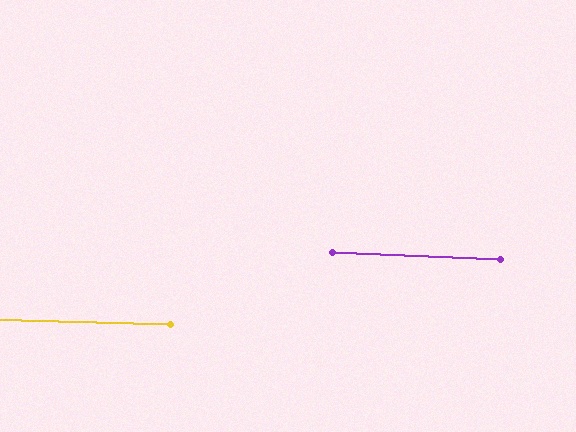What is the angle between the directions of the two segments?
Approximately 1 degree.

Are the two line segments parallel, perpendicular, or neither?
Parallel — their directions differ by only 0.9°.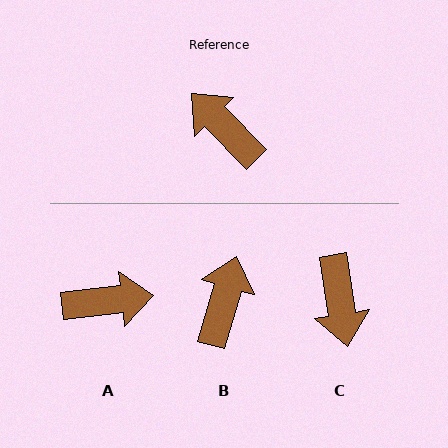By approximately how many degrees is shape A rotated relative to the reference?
Approximately 128 degrees clockwise.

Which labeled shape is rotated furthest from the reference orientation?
C, about 144 degrees away.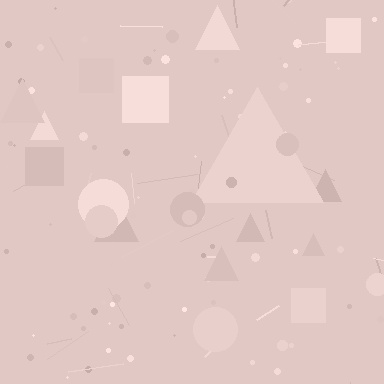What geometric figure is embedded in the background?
A triangle is embedded in the background.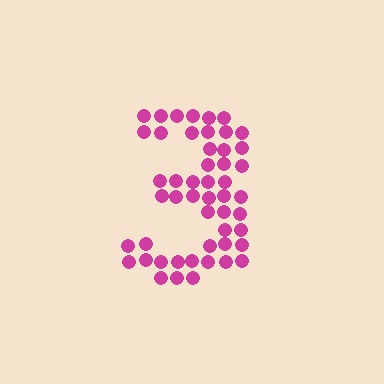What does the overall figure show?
The overall figure shows the digit 3.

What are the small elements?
The small elements are circles.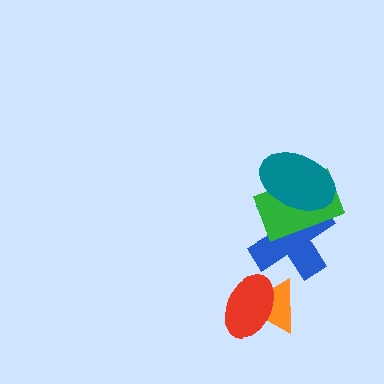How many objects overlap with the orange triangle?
1 object overlaps with the orange triangle.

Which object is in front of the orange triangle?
The red ellipse is in front of the orange triangle.